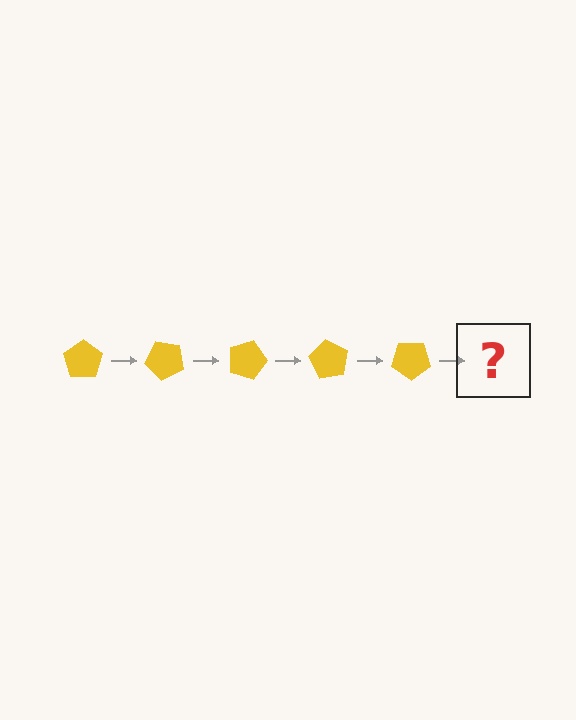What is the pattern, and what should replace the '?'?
The pattern is that the pentagon rotates 45 degrees each step. The '?' should be a yellow pentagon rotated 225 degrees.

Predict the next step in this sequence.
The next step is a yellow pentagon rotated 225 degrees.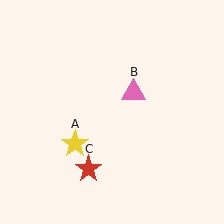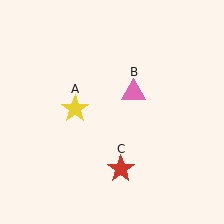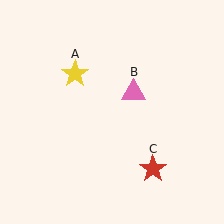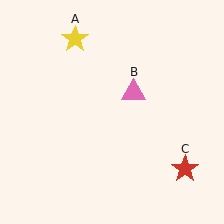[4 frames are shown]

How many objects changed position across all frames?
2 objects changed position: yellow star (object A), red star (object C).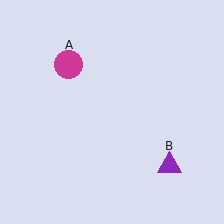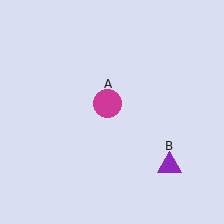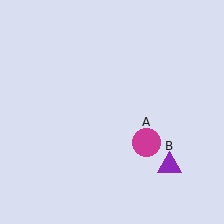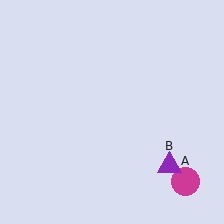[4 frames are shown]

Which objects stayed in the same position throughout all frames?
Purple triangle (object B) remained stationary.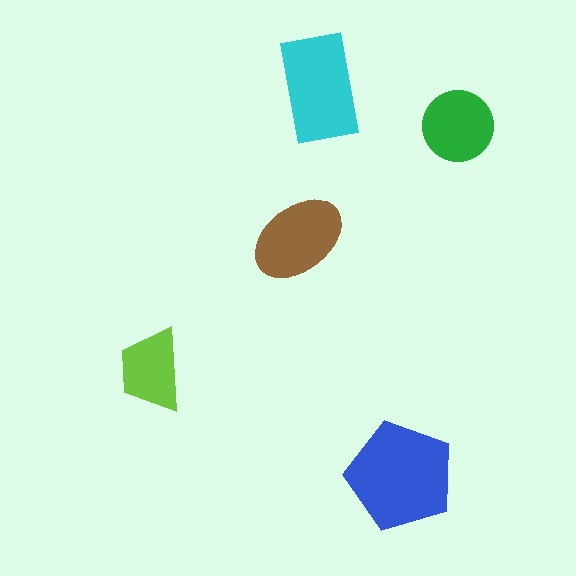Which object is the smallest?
The lime trapezoid.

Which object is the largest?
The blue pentagon.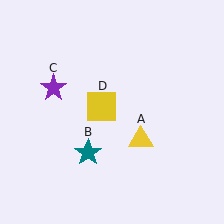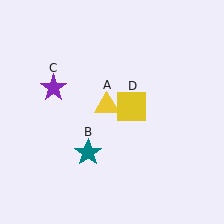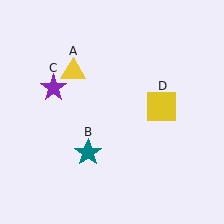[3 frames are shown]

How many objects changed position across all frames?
2 objects changed position: yellow triangle (object A), yellow square (object D).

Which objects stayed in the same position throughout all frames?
Teal star (object B) and purple star (object C) remained stationary.